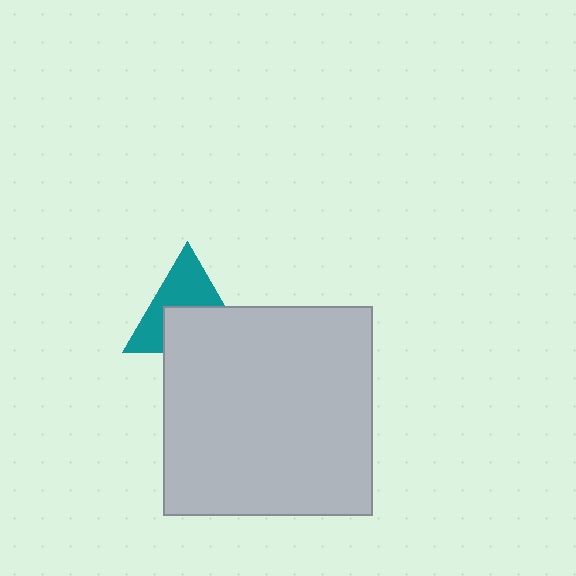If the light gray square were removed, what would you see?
You would see the complete teal triangle.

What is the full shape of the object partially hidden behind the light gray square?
The partially hidden object is a teal triangle.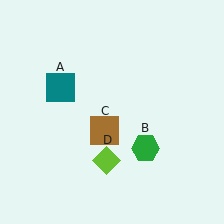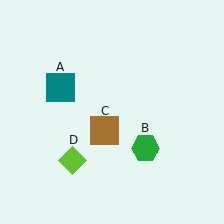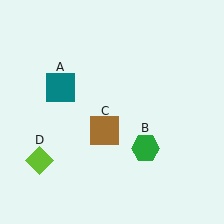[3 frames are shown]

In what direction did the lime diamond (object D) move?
The lime diamond (object D) moved left.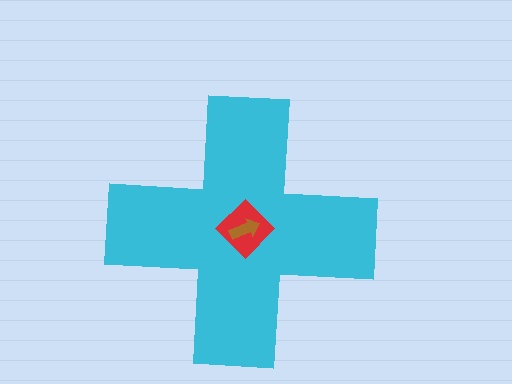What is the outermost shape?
The cyan cross.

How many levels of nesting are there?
3.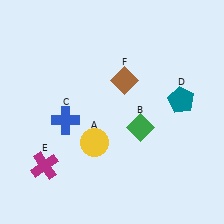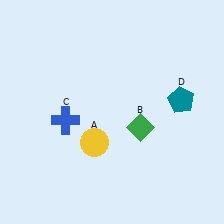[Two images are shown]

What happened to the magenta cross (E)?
The magenta cross (E) was removed in Image 2. It was in the bottom-left area of Image 1.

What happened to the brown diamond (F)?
The brown diamond (F) was removed in Image 2. It was in the top-right area of Image 1.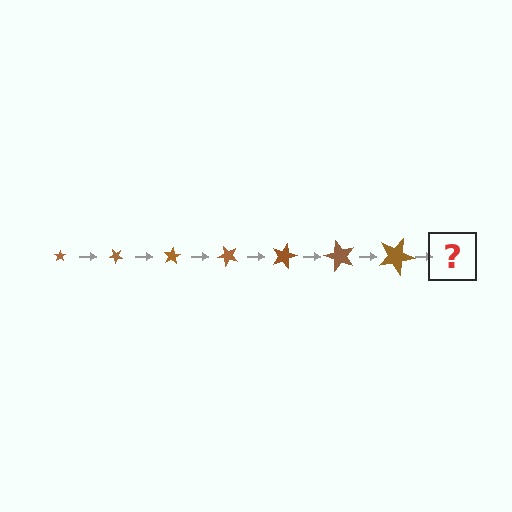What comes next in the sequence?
The next element should be a star, larger than the previous one and rotated 280 degrees from the start.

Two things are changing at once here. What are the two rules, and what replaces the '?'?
The two rules are that the star grows larger each step and it rotates 40 degrees each step. The '?' should be a star, larger than the previous one and rotated 280 degrees from the start.